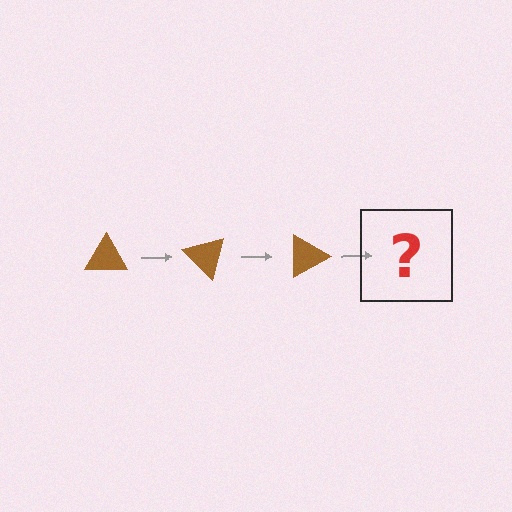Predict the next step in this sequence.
The next step is a brown triangle rotated 135 degrees.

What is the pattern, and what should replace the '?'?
The pattern is that the triangle rotates 45 degrees each step. The '?' should be a brown triangle rotated 135 degrees.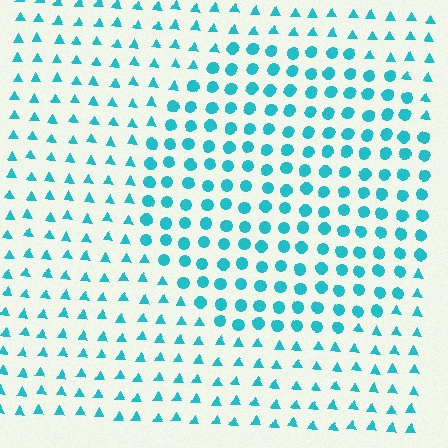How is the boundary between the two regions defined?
The boundary is defined by a change in element shape: circles inside vs. triangles outside. All elements share the same color and spacing.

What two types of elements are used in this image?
The image uses circles inside the circle region and triangles outside it.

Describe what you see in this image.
The image is filled with small cyan elements arranged in a uniform grid. A circle-shaped region contains circles, while the surrounding area contains triangles. The boundary is defined purely by the change in element shape.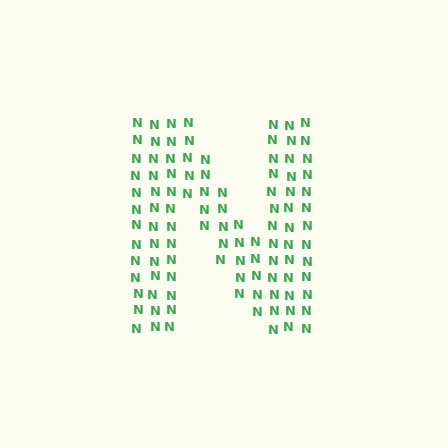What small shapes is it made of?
It is made of small letter N's.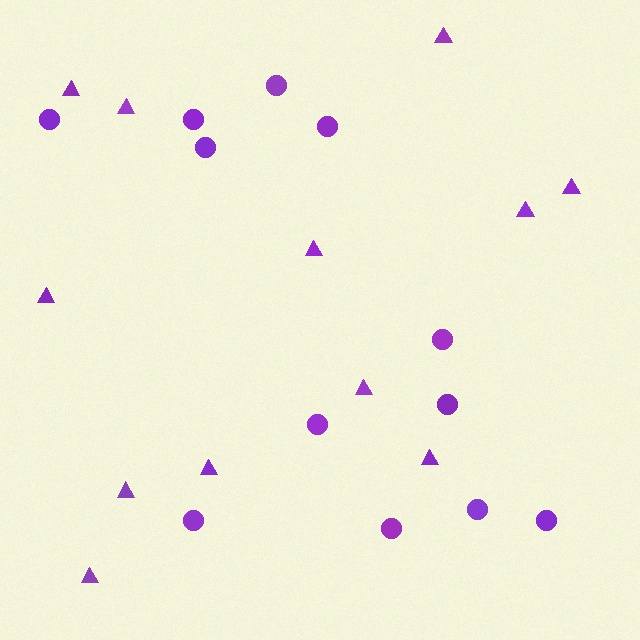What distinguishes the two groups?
There are 2 groups: one group of triangles (12) and one group of circles (12).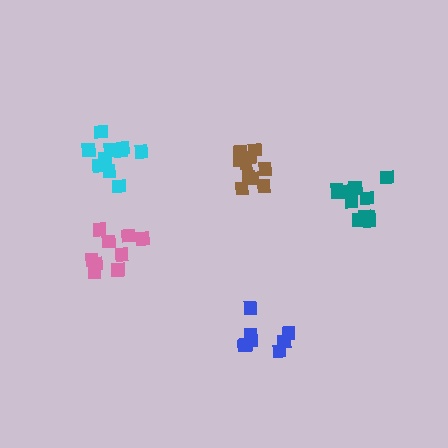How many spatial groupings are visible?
There are 5 spatial groupings.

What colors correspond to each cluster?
The clusters are colored: pink, teal, blue, brown, cyan.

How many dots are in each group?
Group 1: 9 dots, Group 2: 11 dots, Group 3: 8 dots, Group 4: 10 dots, Group 5: 10 dots (48 total).